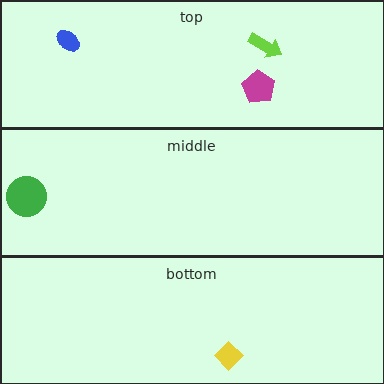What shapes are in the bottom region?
The yellow diamond.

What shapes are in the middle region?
The green circle.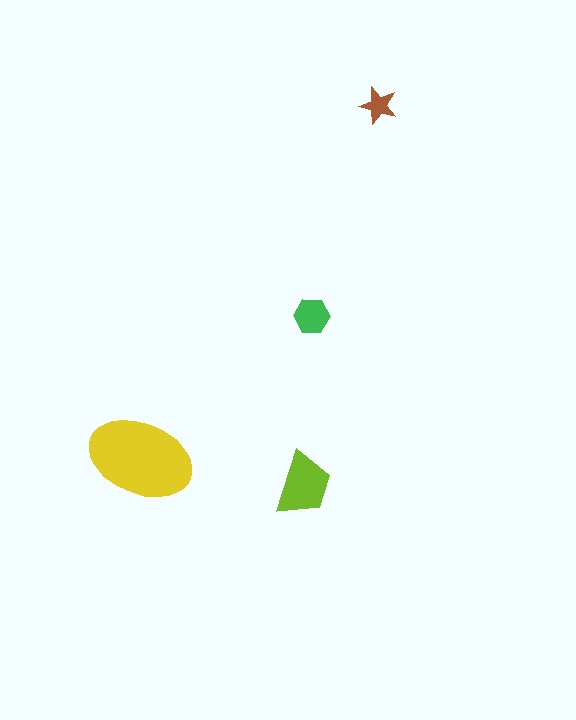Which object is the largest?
The yellow ellipse.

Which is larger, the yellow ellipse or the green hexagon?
The yellow ellipse.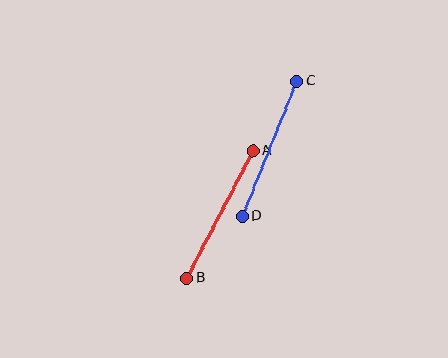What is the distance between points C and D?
The distance is approximately 145 pixels.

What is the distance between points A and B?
The distance is approximately 143 pixels.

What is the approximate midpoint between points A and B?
The midpoint is at approximately (220, 214) pixels.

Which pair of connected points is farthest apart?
Points C and D are farthest apart.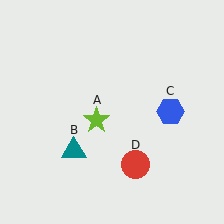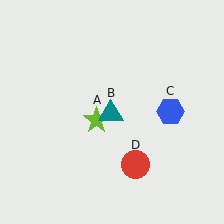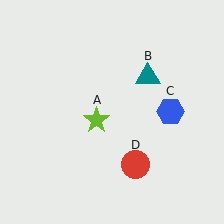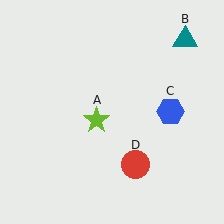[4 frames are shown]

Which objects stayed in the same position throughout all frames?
Lime star (object A) and blue hexagon (object C) and red circle (object D) remained stationary.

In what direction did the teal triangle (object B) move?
The teal triangle (object B) moved up and to the right.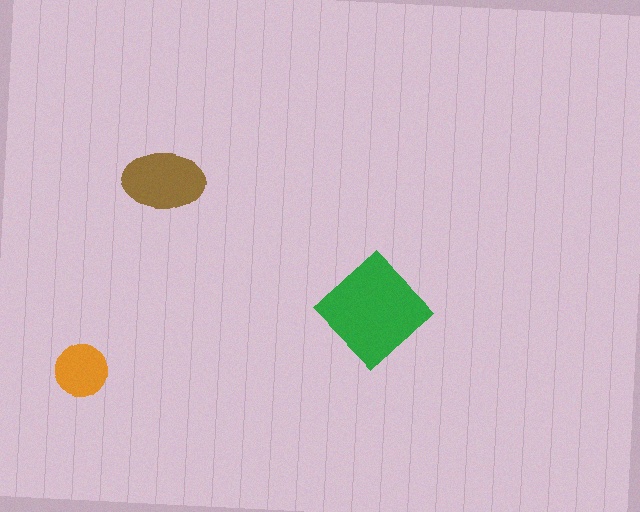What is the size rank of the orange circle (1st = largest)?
3rd.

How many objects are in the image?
There are 3 objects in the image.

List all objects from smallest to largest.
The orange circle, the brown ellipse, the green diamond.